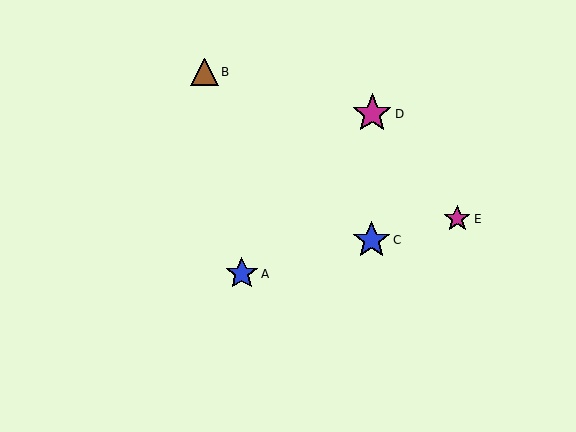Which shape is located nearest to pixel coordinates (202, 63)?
The brown triangle (labeled B) at (204, 72) is nearest to that location.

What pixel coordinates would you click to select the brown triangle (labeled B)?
Click at (204, 72) to select the brown triangle B.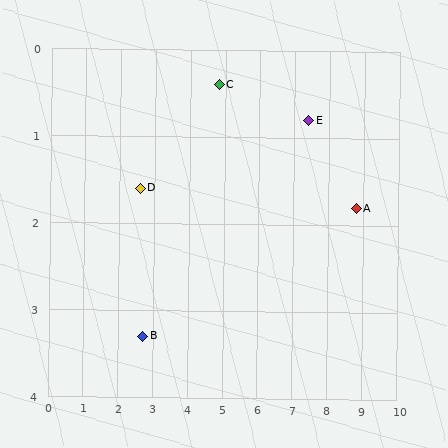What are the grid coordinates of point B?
Point B is at approximately (2.7, 3.3).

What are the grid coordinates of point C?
Point C is at approximately (4.8, 0.4).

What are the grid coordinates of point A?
Point A is at approximately (8.8, 1.8).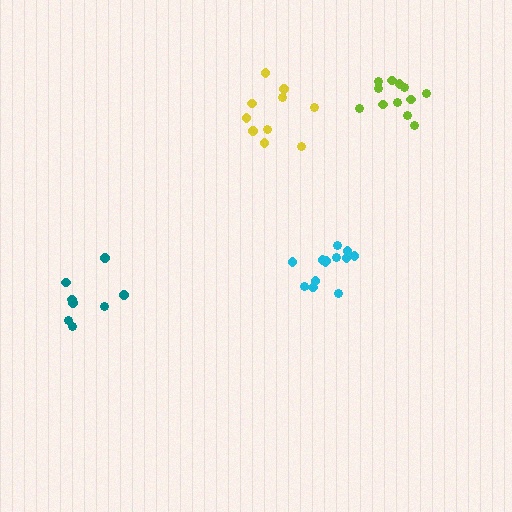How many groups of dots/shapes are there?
There are 4 groups.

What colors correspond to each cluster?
The clusters are colored: teal, lime, cyan, yellow.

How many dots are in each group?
Group 1: 8 dots, Group 2: 12 dots, Group 3: 13 dots, Group 4: 10 dots (43 total).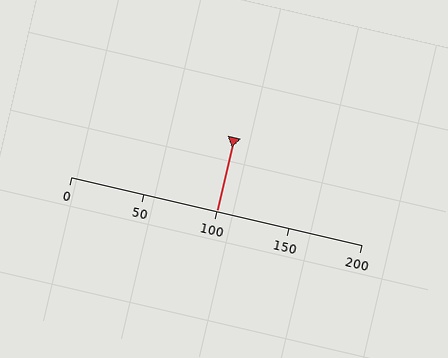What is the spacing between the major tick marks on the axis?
The major ticks are spaced 50 apart.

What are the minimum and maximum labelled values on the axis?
The axis runs from 0 to 200.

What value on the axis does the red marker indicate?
The marker indicates approximately 100.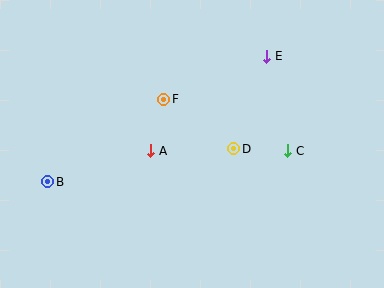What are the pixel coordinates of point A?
Point A is at (151, 151).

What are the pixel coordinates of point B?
Point B is at (48, 182).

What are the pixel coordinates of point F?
Point F is at (164, 99).